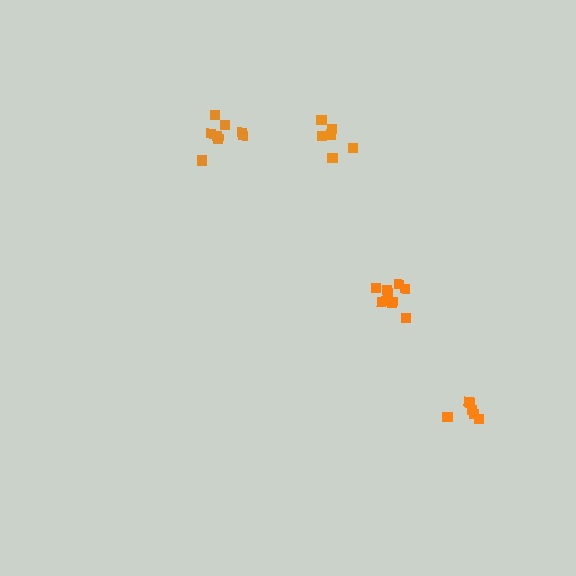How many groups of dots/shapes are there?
There are 4 groups.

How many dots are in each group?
Group 1: 6 dots, Group 2: 9 dots, Group 3: 6 dots, Group 4: 8 dots (29 total).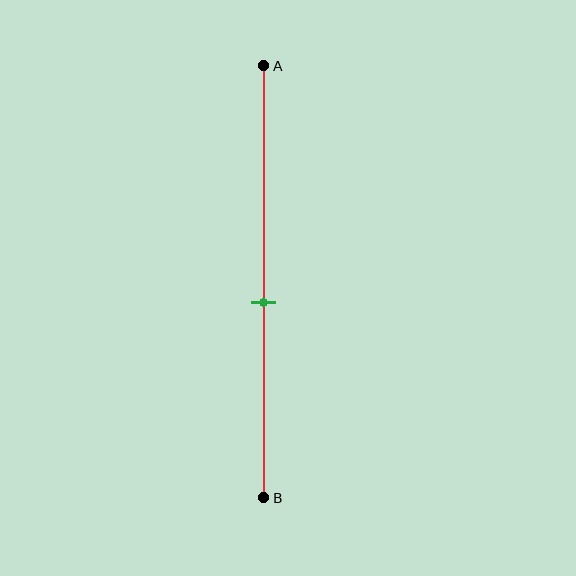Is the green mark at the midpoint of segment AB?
No, the mark is at about 55% from A, not at the 50% midpoint.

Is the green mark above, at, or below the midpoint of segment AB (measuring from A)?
The green mark is below the midpoint of segment AB.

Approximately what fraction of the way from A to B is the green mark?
The green mark is approximately 55% of the way from A to B.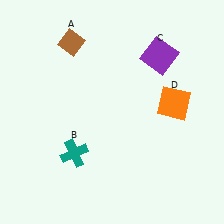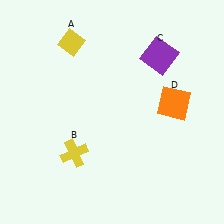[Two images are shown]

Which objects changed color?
A changed from brown to yellow. B changed from teal to yellow.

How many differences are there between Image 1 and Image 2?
There are 2 differences between the two images.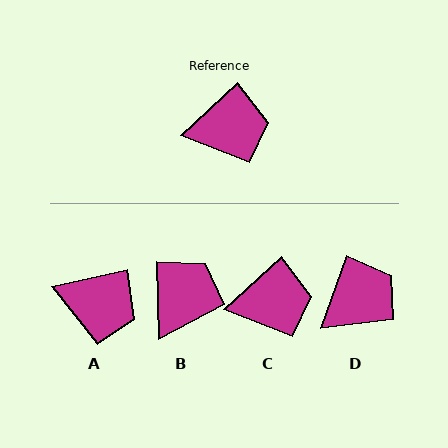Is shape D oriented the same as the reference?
No, it is off by about 28 degrees.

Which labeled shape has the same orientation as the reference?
C.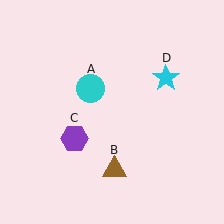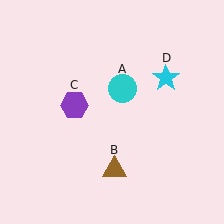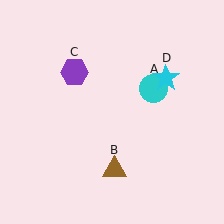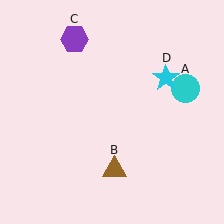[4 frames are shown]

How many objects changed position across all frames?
2 objects changed position: cyan circle (object A), purple hexagon (object C).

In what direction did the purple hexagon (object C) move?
The purple hexagon (object C) moved up.